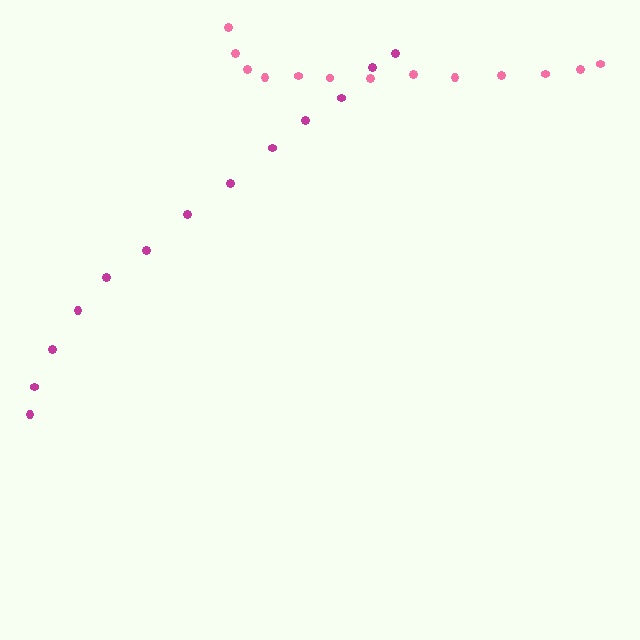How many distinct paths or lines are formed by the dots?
There are 2 distinct paths.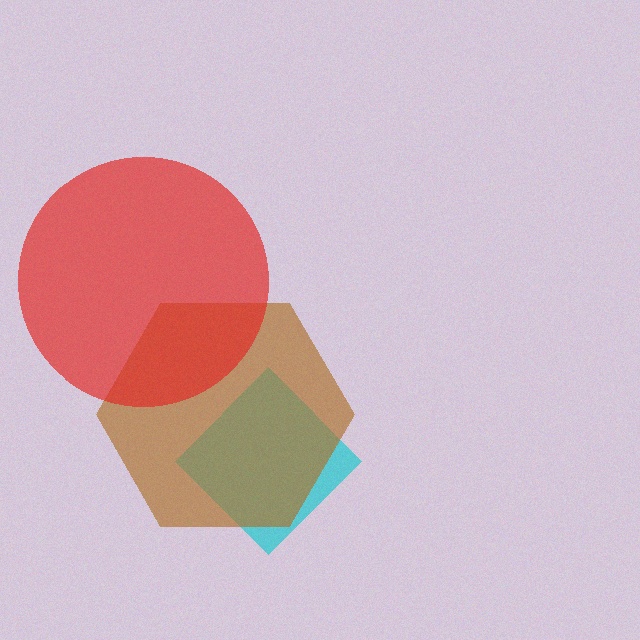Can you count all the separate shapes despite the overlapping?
Yes, there are 3 separate shapes.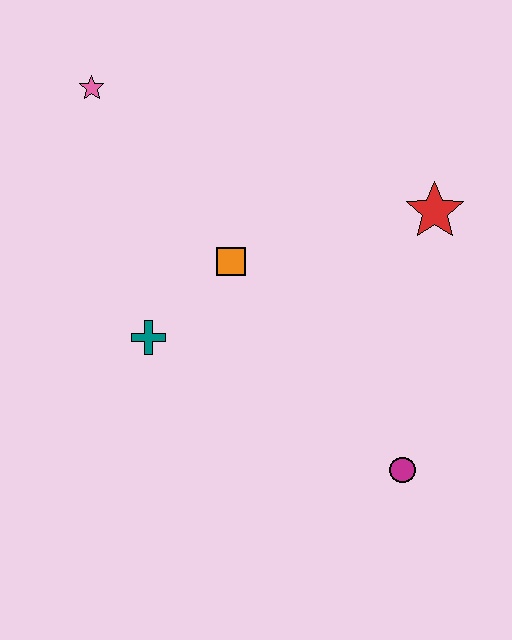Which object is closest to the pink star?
The orange square is closest to the pink star.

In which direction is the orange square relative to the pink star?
The orange square is below the pink star.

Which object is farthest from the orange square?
The magenta circle is farthest from the orange square.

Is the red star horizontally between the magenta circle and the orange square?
No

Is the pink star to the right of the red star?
No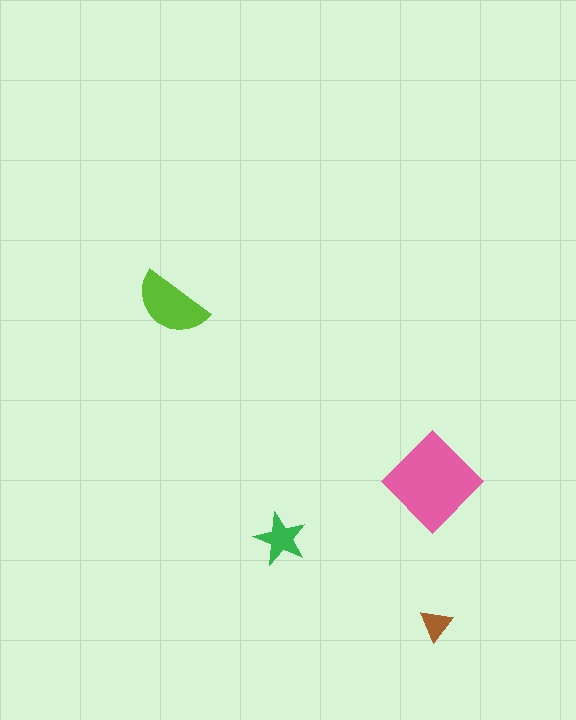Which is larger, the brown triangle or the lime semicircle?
The lime semicircle.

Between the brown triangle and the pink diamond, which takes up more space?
The pink diamond.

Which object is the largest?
The pink diamond.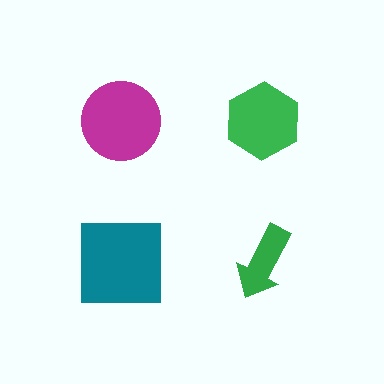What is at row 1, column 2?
A green hexagon.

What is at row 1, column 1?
A magenta circle.